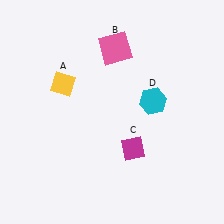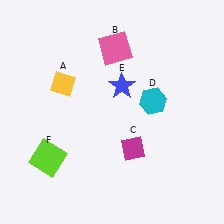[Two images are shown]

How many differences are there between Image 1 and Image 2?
There are 2 differences between the two images.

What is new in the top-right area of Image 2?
A blue star (E) was added in the top-right area of Image 2.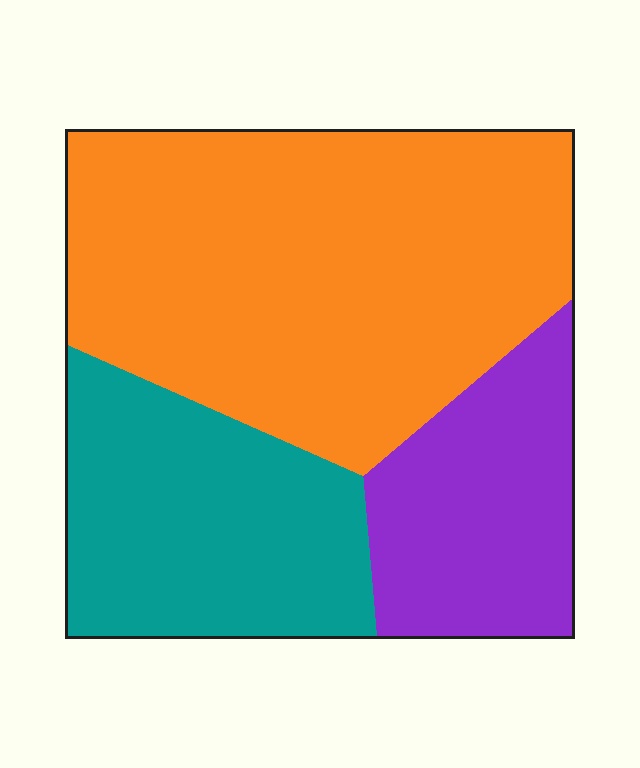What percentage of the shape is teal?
Teal takes up about one quarter (1/4) of the shape.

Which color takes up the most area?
Orange, at roughly 55%.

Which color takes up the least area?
Purple, at roughly 20%.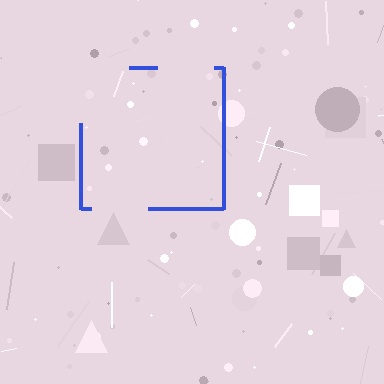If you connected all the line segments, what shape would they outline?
They would outline a square.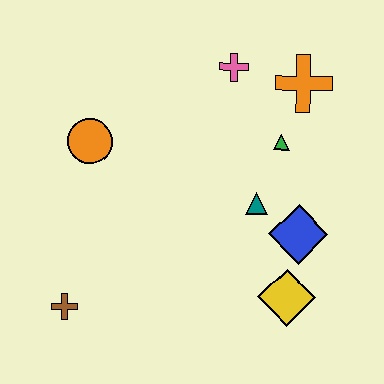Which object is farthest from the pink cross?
The brown cross is farthest from the pink cross.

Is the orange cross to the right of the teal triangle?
Yes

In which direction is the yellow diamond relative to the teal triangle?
The yellow diamond is below the teal triangle.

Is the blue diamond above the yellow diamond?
Yes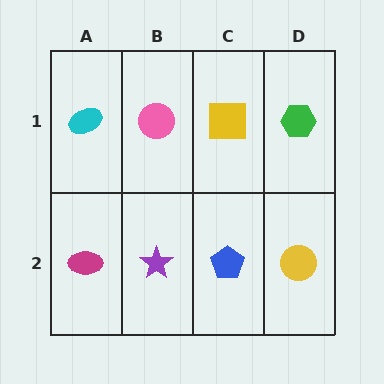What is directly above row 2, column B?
A pink circle.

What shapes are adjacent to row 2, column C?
A yellow square (row 1, column C), a purple star (row 2, column B), a yellow circle (row 2, column D).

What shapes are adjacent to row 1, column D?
A yellow circle (row 2, column D), a yellow square (row 1, column C).